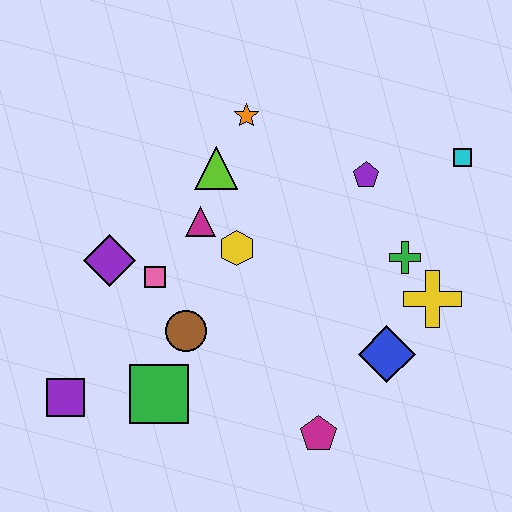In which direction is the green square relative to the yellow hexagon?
The green square is below the yellow hexagon.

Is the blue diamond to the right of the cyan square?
No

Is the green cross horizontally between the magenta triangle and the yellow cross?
Yes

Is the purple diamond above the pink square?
Yes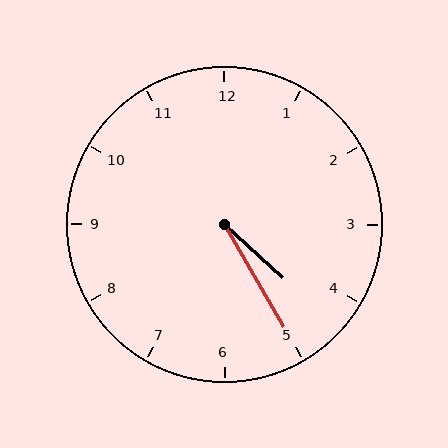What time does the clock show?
4:25.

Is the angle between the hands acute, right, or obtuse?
It is acute.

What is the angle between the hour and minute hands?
Approximately 18 degrees.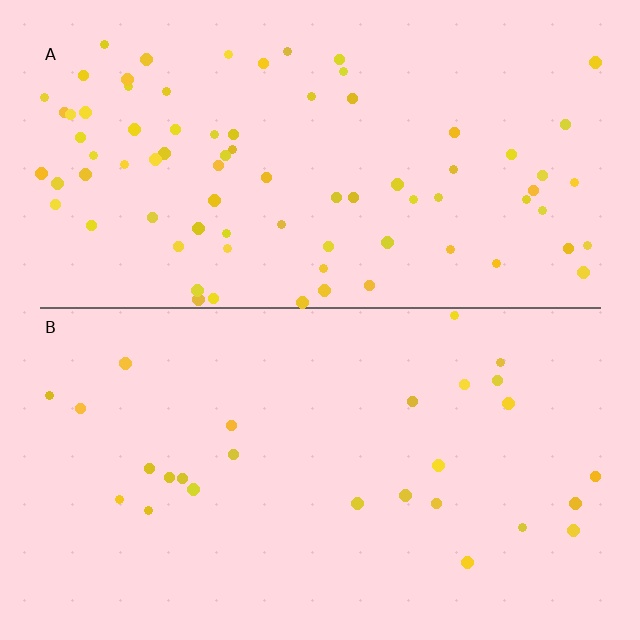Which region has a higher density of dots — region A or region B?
A (the top).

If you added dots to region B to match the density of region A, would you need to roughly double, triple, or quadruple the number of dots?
Approximately triple.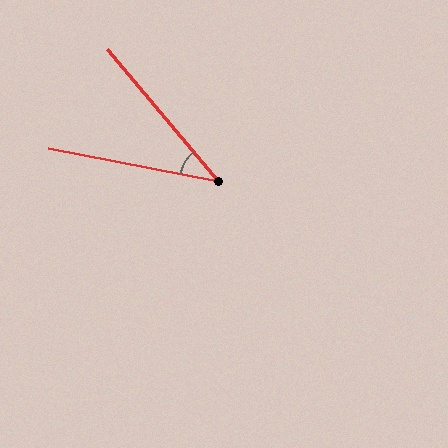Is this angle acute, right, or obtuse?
It is acute.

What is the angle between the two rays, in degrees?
Approximately 39 degrees.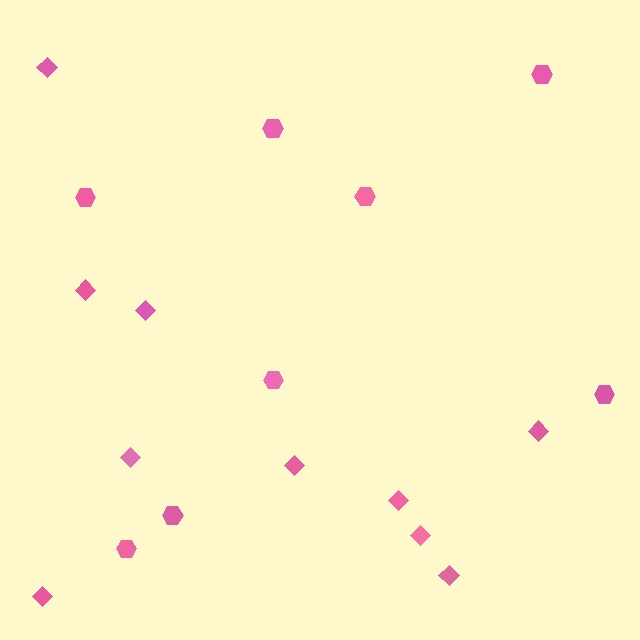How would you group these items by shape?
There are 2 groups: one group of hexagons (8) and one group of diamonds (10).